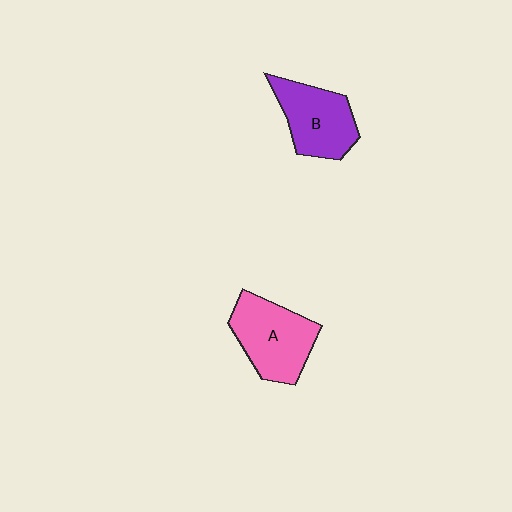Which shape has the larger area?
Shape A (pink).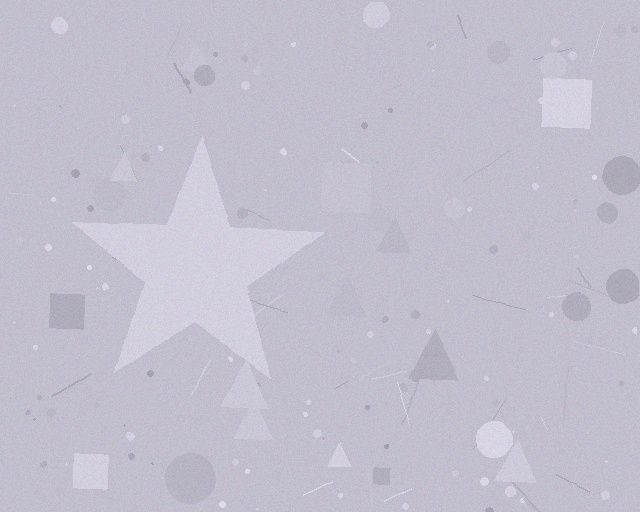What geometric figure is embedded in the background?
A star is embedded in the background.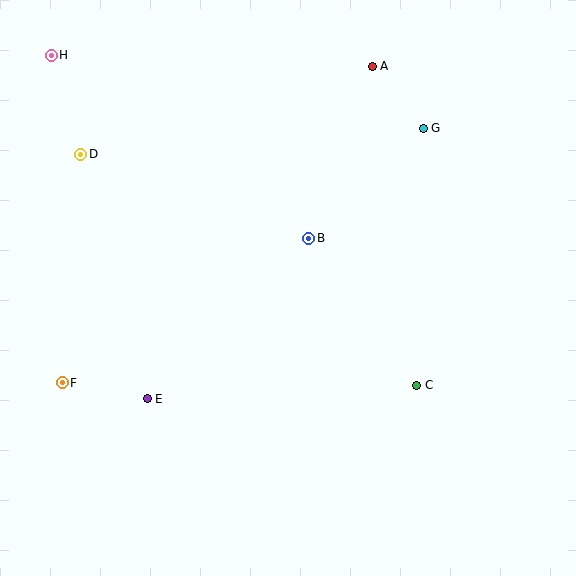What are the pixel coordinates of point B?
Point B is at (309, 238).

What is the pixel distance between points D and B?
The distance between D and B is 243 pixels.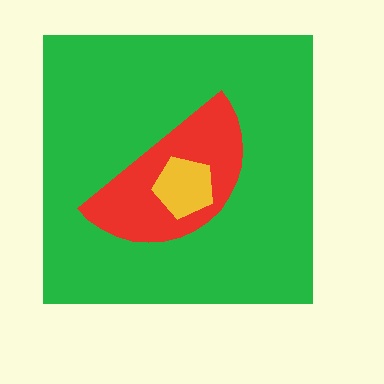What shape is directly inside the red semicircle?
The yellow pentagon.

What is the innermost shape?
The yellow pentagon.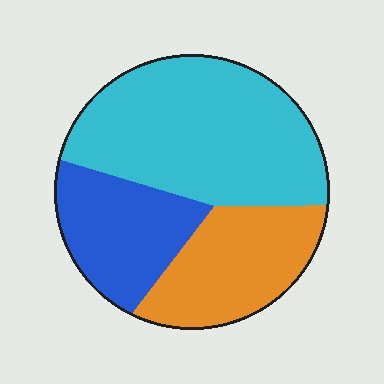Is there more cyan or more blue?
Cyan.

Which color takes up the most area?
Cyan, at roughly 50%.